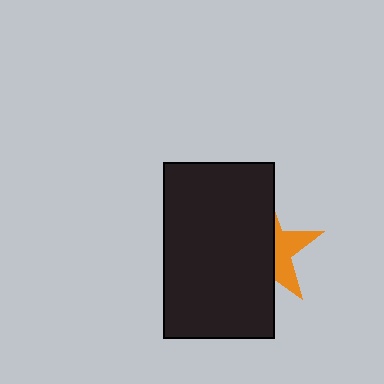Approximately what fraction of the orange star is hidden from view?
Roughly 64% of the orange star is hidden behind the black rectangle.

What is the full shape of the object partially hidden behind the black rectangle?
The partially hidden object is an orange star.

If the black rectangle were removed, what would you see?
You would see the complete orange star.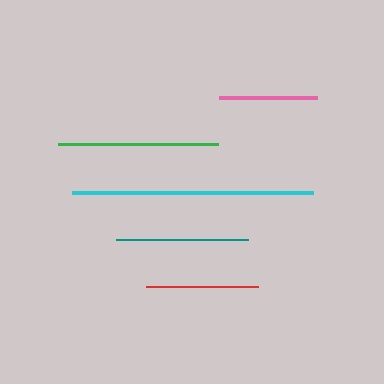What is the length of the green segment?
The green segment is approximately 159 pixels long.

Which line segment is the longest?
The cyan line is the longest at approximately 242 pixels.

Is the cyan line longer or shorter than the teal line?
The cyan line is longer than the teal line.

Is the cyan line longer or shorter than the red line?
The cyan line is longer than the red line.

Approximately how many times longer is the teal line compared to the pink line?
The teal line is approximately 1.4 times the length of the pink line.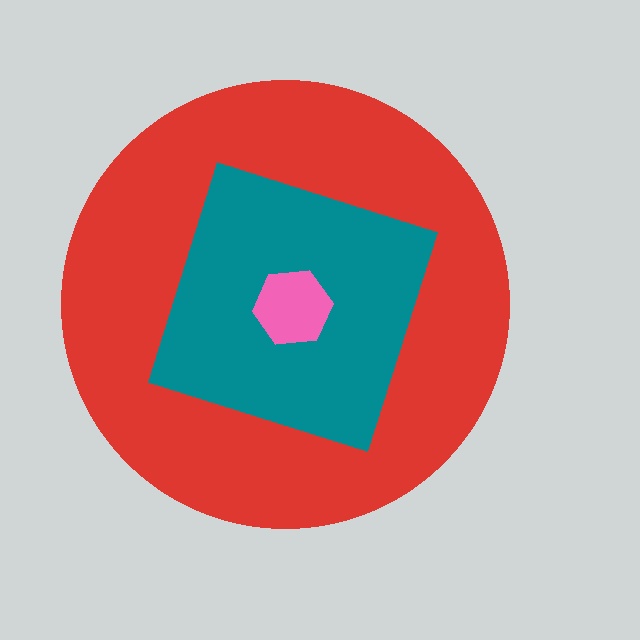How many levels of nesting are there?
3.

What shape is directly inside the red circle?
The teal diamond.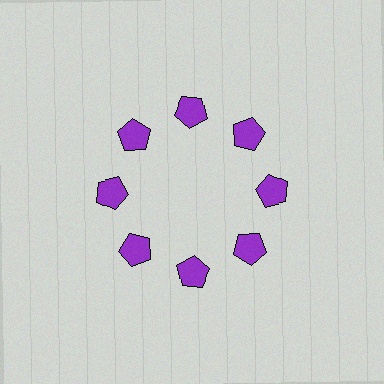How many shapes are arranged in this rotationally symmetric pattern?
There are 8 shapes, arranged in 8 groups of 1.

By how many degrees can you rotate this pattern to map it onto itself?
The pattern maps onto itself every 45 degrees of rotation.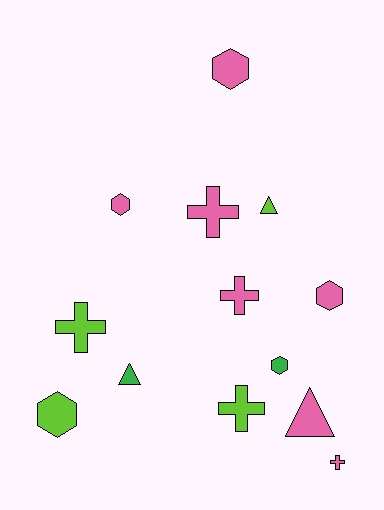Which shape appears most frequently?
Hexagon, with 5 objects.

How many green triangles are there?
There is 1 green triangle.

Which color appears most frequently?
Pink, with 7 objects.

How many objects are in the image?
There are 13 objects.